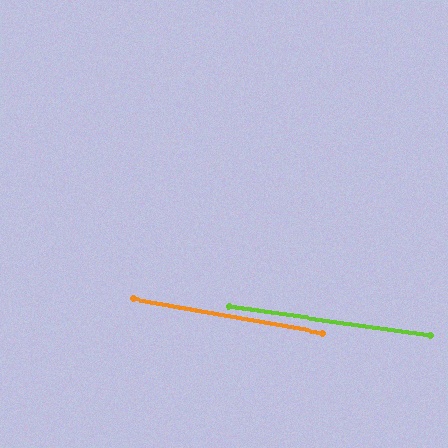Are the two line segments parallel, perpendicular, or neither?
Parallel — their directions differ by only 1.8°.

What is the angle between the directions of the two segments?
Approximately 2 degrees.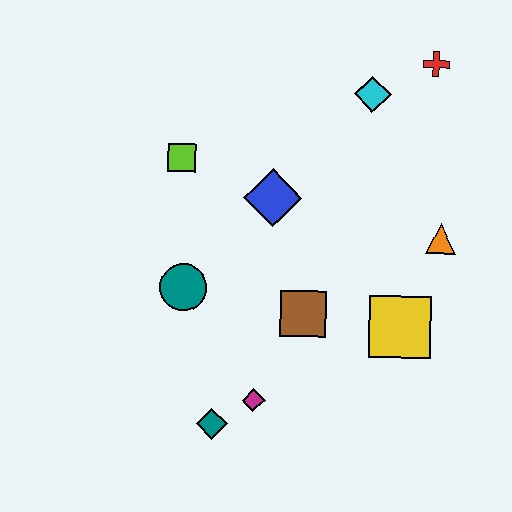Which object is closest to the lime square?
The blue diamond is closest to the lime square.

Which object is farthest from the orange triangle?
The teal diamond is farthest from the orange triangle.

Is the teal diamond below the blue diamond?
Yes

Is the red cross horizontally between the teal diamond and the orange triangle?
Yes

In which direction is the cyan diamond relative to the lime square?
The cyan diamond is to the right of the lime square.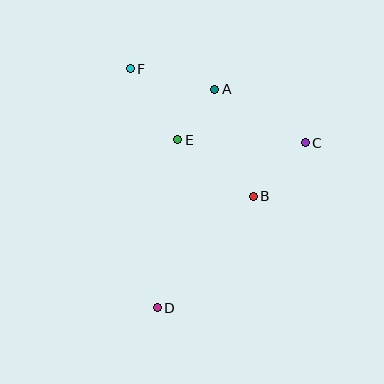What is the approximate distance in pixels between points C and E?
The distance between C and E is approximately 127 pixels.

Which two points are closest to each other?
Points A and E are closest to each other.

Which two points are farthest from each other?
Points D and F are farthest from each other.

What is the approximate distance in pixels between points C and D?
The distance between C and D is approximately 222 pixels.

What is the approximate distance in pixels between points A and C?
The distance between A and C is approximately 105 pixels.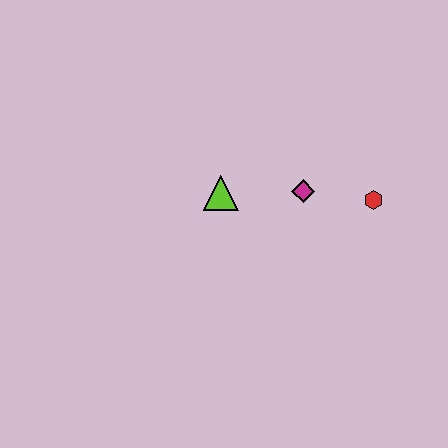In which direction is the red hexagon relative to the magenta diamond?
The red hexagon is to the right of the magenta diamond.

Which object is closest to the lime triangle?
The magenta diamond is closest to the lime triangle.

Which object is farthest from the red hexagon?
The lime triangle is farthest from the red hexagon.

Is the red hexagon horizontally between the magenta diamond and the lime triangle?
No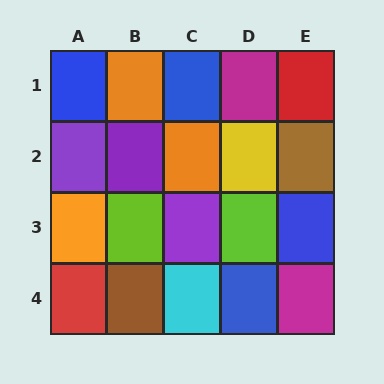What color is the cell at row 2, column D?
Yellow.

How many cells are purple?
3 cells are purple.